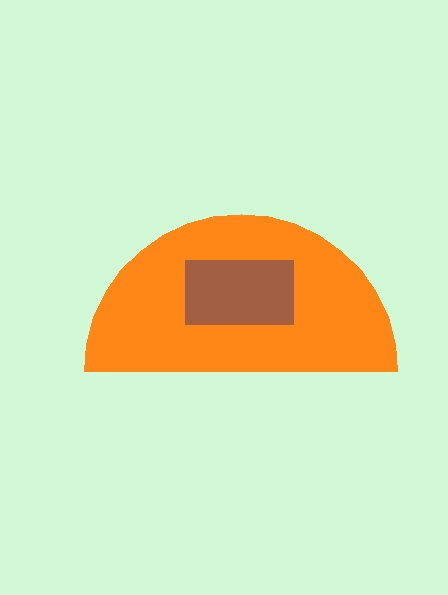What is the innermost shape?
The brown rectangle.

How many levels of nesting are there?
2.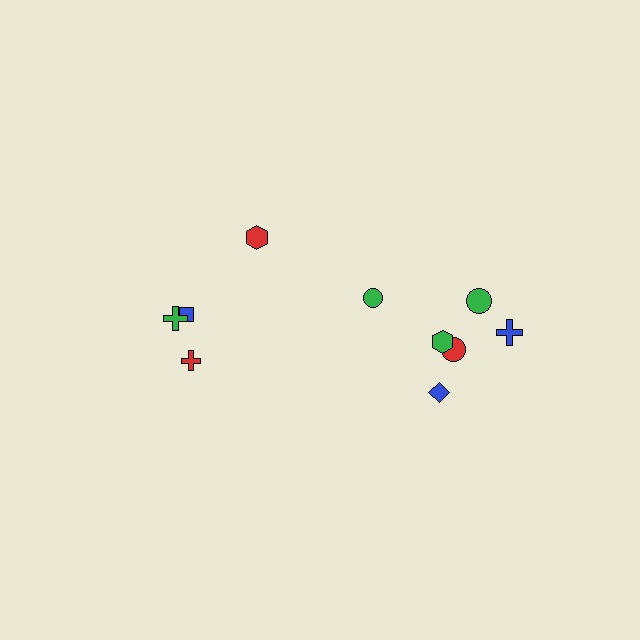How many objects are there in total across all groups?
There are 10 objects.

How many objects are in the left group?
There are 4 objects.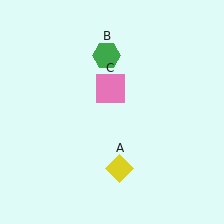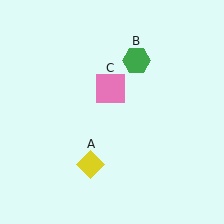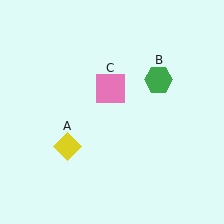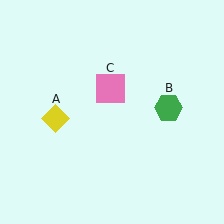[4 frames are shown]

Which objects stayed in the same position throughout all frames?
Pink square (object C) remained stationary.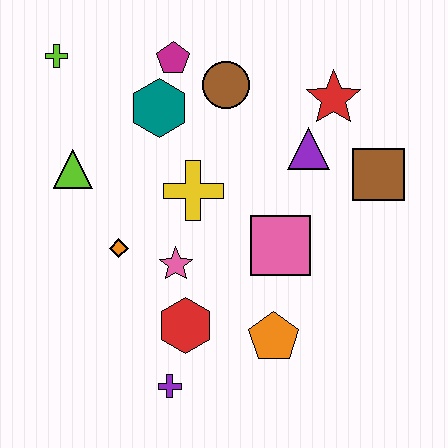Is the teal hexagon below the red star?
Yes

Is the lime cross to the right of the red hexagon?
No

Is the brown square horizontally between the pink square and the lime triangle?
No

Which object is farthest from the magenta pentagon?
The purple cross is farthest from the magenta pentagon.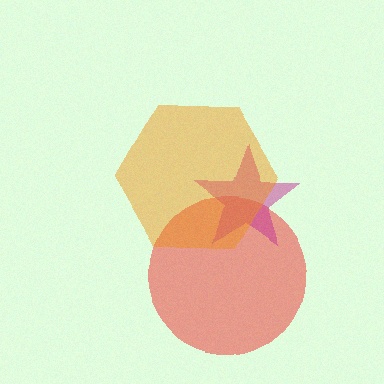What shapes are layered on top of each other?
The layered shapes are: a red circle, a magenta star, an orange hexagon.